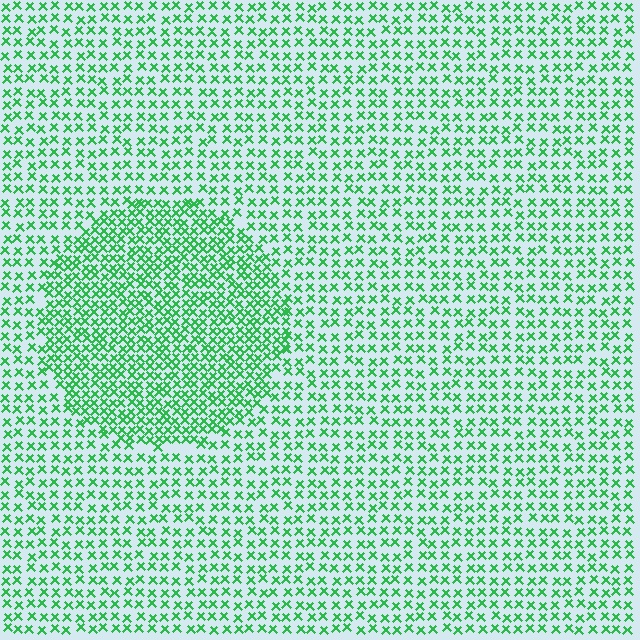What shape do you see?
I see a circle.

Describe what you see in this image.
The image contains small green elements arranged at two different densities. A circle-shaped region is visible where the elements are more densely packed than the surrounding area.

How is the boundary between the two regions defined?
The boundary is defined by a change in element density (approximately 1.8x ratio). All elements are the same color, size, and shape.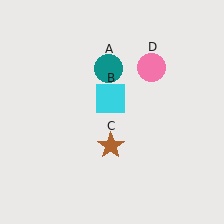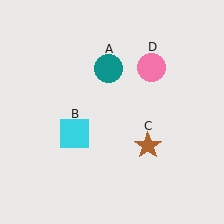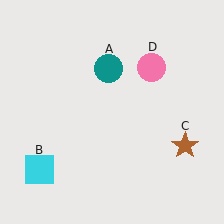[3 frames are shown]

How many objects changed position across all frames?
2 objects changed position: cyan square (object B), brown star (object C).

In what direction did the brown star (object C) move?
The brown star (object C) moved right.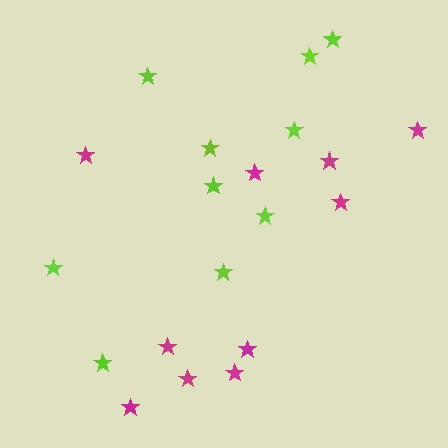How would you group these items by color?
There are 2 groups: one group of magenta stars (10) and one group of lime stars (10).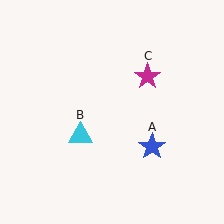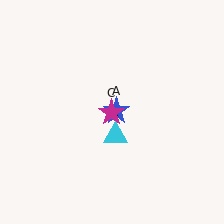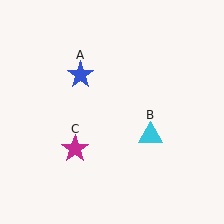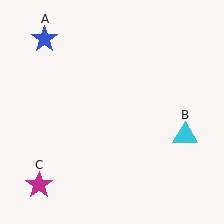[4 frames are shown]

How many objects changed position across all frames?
3 objects changed position: blue star (object A), cyan triangle (object B), magenta star (object C).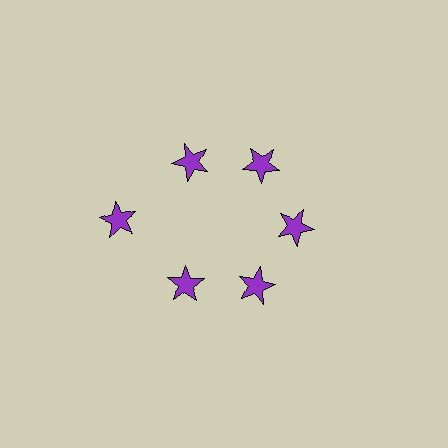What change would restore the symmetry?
The symmetry would be restored by moving it inward, back onto the ring so that all 6 stars sit at equal angles and equal distance from the center.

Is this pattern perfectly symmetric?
No. The 6 purple stars are arranged in a ring, but one element near the 9 o'clock position is pushed outward from the center, breaking the 6-fold rotational symmetry.